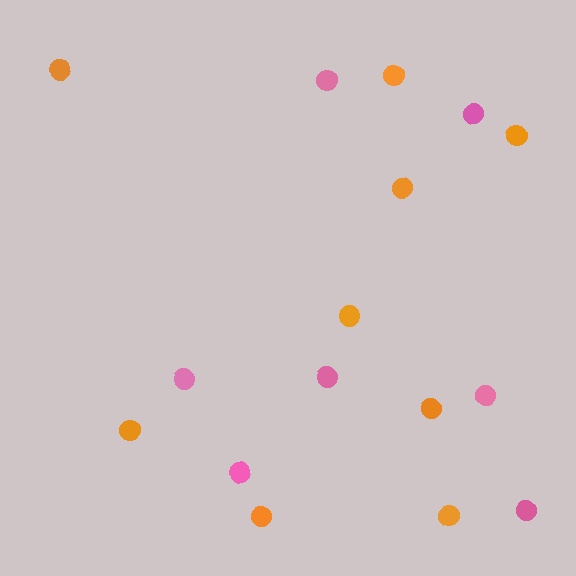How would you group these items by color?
There are 2 groups: one group of orange circles (9) and one group of pink circles (7).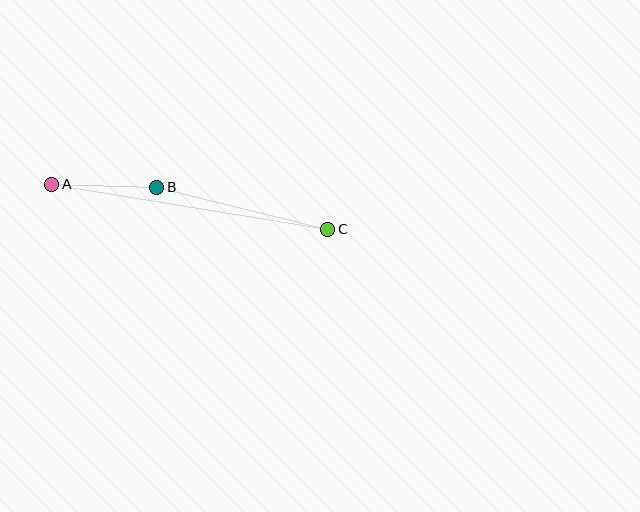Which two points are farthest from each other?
Points A and C are farthest from each other.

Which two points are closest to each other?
Points A and B are closest to each other.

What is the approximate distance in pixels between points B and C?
The distance between B and C is approximately 176 pixels.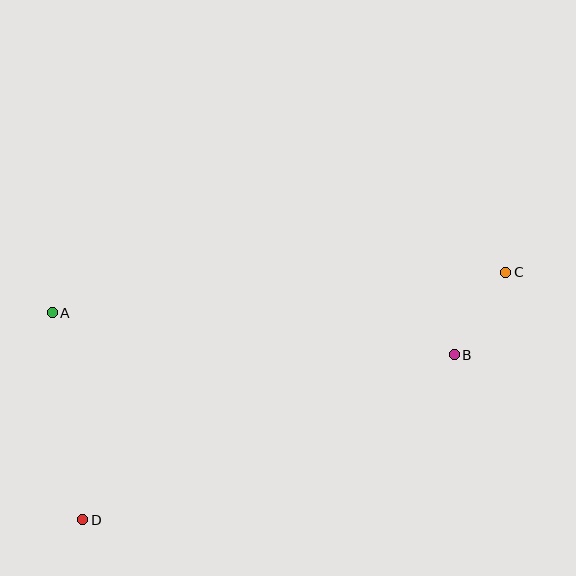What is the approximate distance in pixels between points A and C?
The distance between A and C is approximately 456 pixels.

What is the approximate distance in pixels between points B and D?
The distance between B and D is approximately 407 pixels.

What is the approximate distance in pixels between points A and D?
The distance between A and D is approximately 210 pixels.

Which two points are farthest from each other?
Points C and D are farthest from each other.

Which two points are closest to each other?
Points B and C are closest to each other.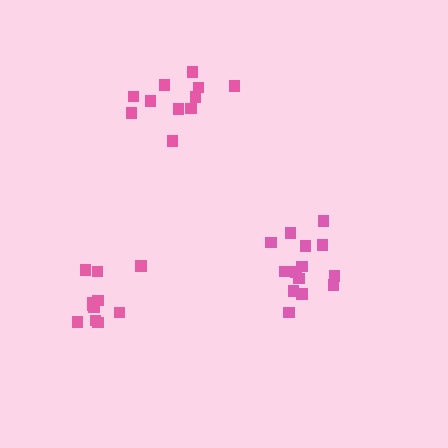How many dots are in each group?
Group 1: 14 dots, Group 2: 11 dots, Group 3: 11 dots (36 total).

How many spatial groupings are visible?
There are 3 spatial groupings.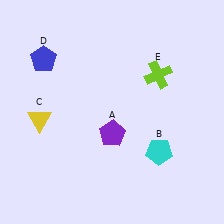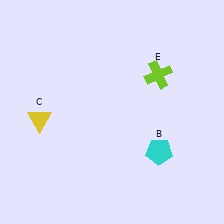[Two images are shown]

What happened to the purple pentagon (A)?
The purple pentagon (A) was removed in Image 2. It was in the bottom-right area of Image 1.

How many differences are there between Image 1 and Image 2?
There are 2 differences between the two images.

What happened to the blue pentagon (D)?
The blue pentagon (D) was removed in Image 2. It was in the top-left area of Image 1.